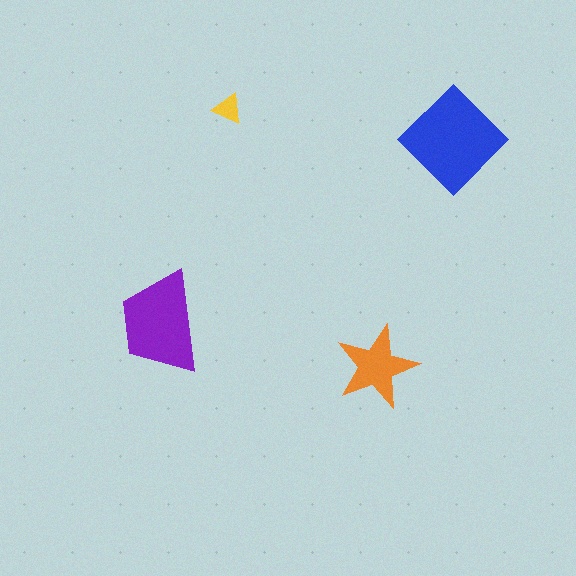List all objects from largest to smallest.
The blue diamond, the purple trapezoid, the orange star, the yellow triangle.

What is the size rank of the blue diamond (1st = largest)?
1st.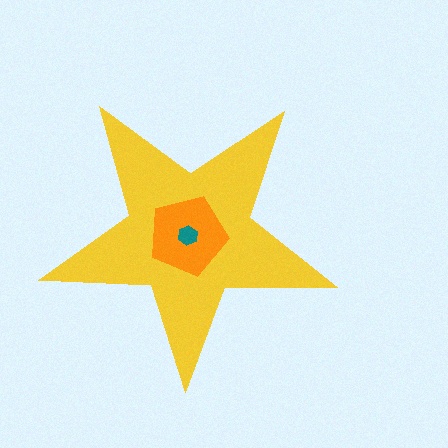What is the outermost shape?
The yellow star.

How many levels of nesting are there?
3.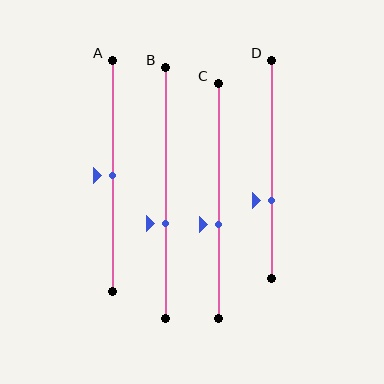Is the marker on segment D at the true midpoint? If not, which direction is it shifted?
No, the marker on segment D is shifted downward by about 14% of the segment length.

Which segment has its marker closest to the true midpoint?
Segment A has its marker closest to the true midpoint.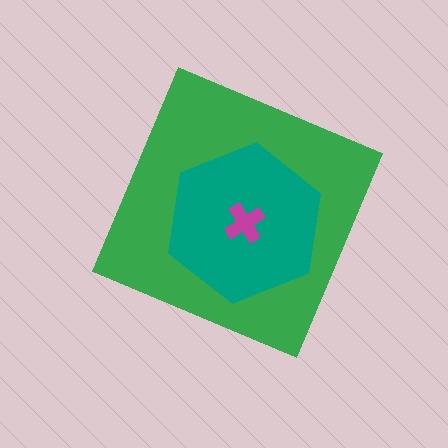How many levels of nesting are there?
3.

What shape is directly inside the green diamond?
The teal hexagon.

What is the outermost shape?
The green diamond.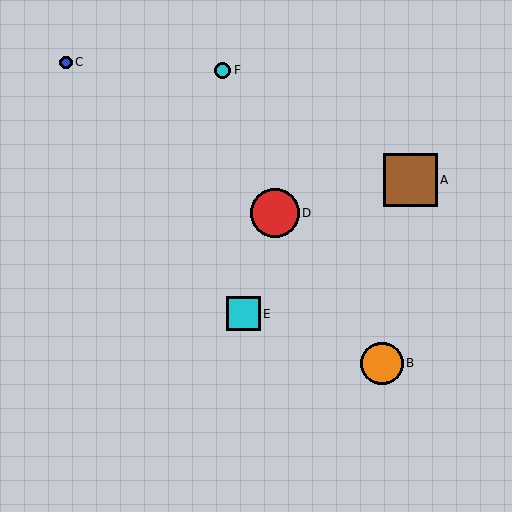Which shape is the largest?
The brown square (labeled A) is the largest.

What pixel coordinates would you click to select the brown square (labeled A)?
Click at (410, 180) to select the brown square A.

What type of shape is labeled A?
Shape A is a brown square.